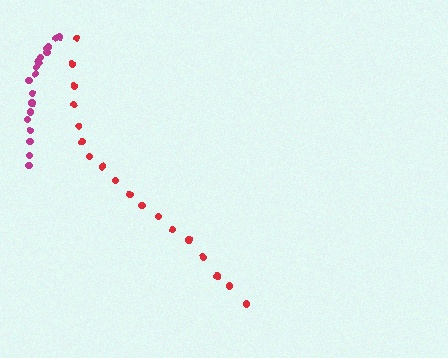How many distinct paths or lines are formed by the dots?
There are 2 distinct paths.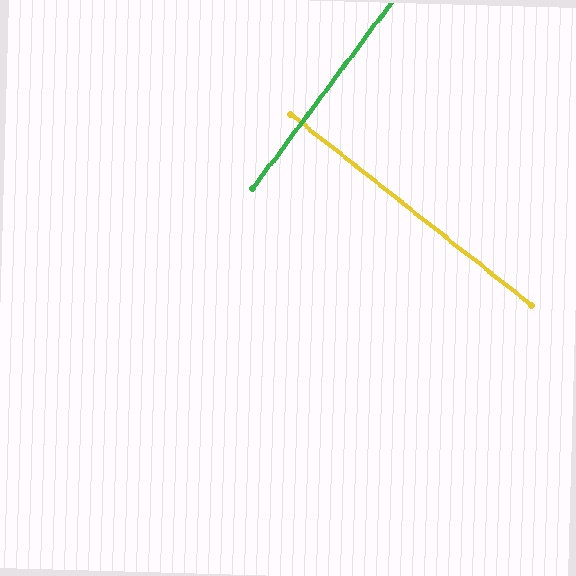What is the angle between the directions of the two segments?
Approximately 88 degrees.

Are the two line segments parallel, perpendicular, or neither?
Perpendicular — they meet at approximately 88°.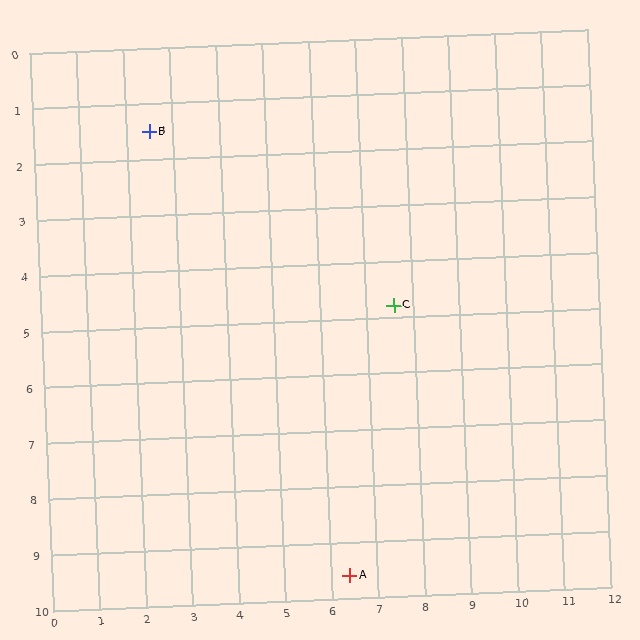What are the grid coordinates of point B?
Point B is at approximately (2.5, 1.5).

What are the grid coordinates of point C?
Point C is at approximately (7.6, 4.8).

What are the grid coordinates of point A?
Point A is at approximately (6.4, 9.6).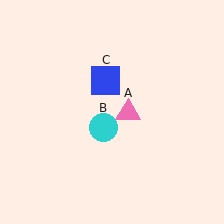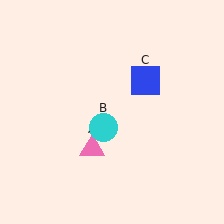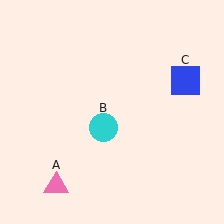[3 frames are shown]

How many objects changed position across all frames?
2 objects changed position: pink triangle (object A), blue square (object C).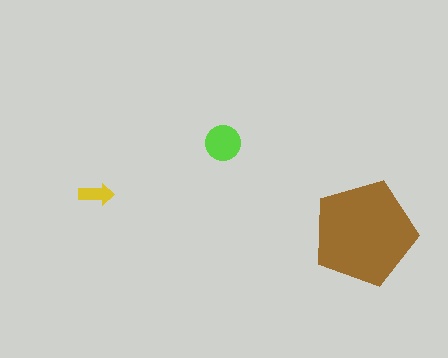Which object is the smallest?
The yellow arrow.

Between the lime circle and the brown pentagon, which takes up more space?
The brown pentagon.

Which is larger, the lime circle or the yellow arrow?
The lime circle.